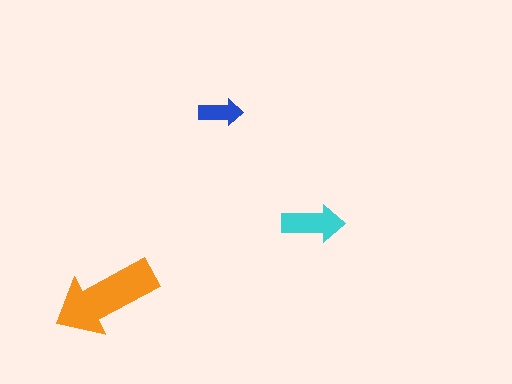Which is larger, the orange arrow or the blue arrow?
The orange one.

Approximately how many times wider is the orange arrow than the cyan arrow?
About 1.5 times wider.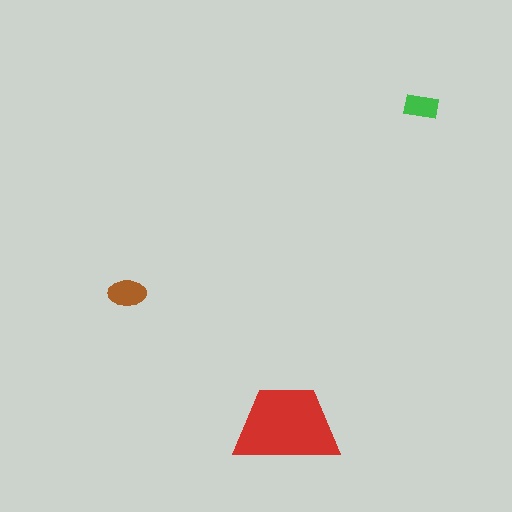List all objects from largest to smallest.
The red trapezoid, the brown ellipse, the green rectangle.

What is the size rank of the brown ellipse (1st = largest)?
2nd.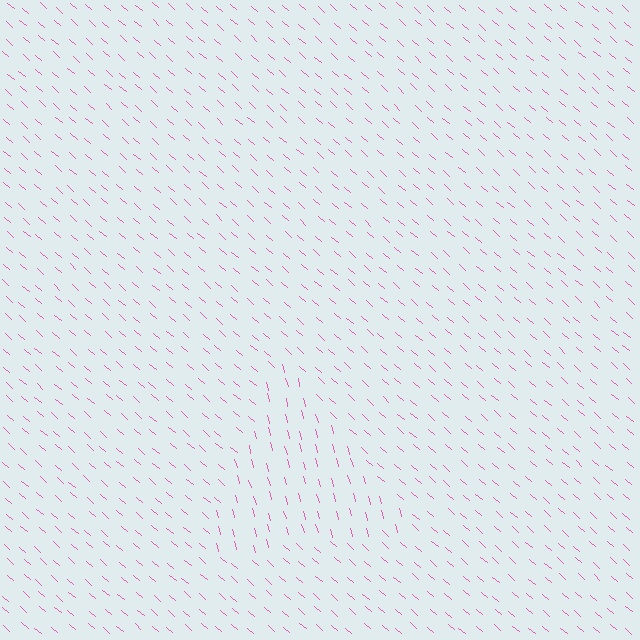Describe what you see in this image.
The image is filled with small pink line segments. A triangle region in the image has lines oriented differently from the surrounding lines, creating a visible texture boundary.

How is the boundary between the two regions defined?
The boundary is defined purely by a change in line orientation (approximately 34 degrees difference). All lines are the same color and thickness.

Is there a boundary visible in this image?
Yes, there is a texture boundary formed by a change in line orientation.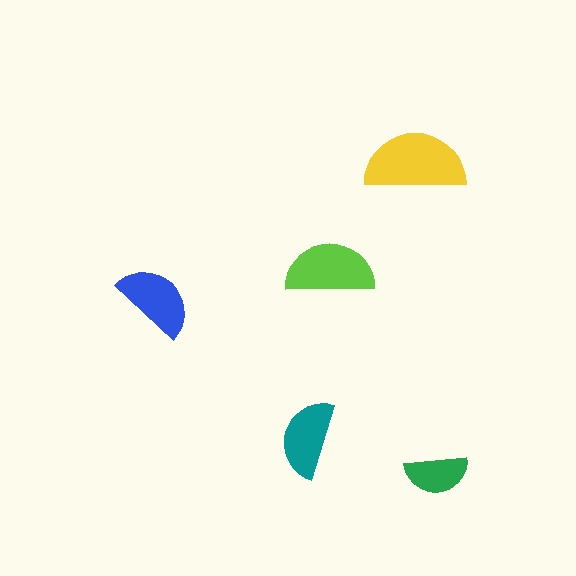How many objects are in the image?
There are 5 objects in the image.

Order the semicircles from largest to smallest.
the yellow one, the lime one, the blue one, the teal one, the green one.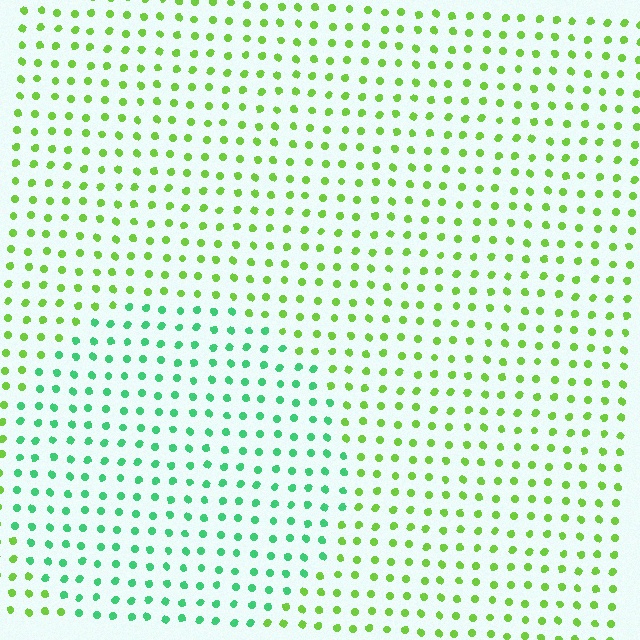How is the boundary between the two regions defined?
The boundary is defined purely by a slight shift in hue (about 45 degrees). Spacing, size, and orientation are identical on both sides.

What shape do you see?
I see a circle.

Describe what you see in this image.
The image is filled with small lime elements in a uniform arrangement. A circle-shaped region is visible where the elements are tinted to a slightly different hue, forming a subtle color boundary.